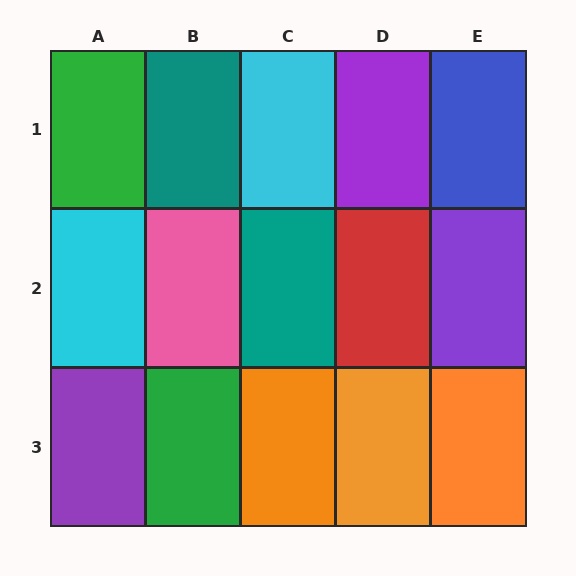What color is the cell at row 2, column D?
Red.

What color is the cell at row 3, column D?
Orange.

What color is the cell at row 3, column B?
Green.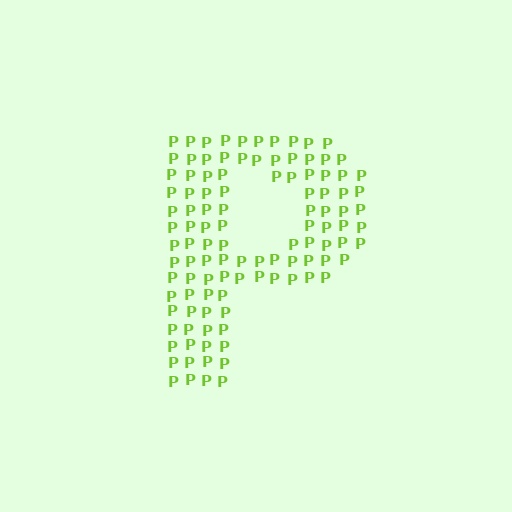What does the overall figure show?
The overall figure shows the letter P.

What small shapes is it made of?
It is made of small letter P's.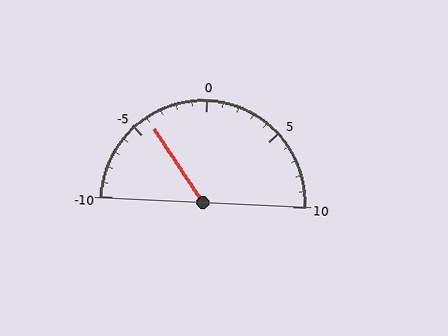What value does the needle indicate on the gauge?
The needle indicates approximately -4.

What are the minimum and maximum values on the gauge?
The gauge ranges from -10 to 10.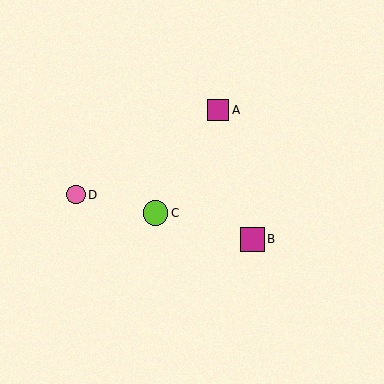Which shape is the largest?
The lime circle (labeled C) is the largest.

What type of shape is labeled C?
Shape C is a lime circle.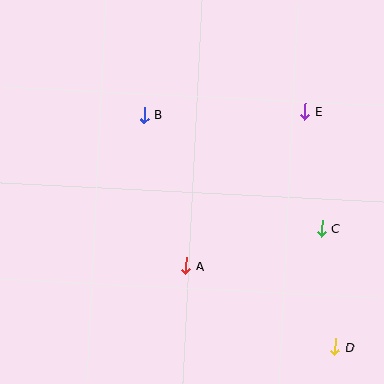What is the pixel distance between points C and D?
The distance between C and D is 119 pixels.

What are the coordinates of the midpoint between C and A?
The midpoint between C and A is at (254, 247).